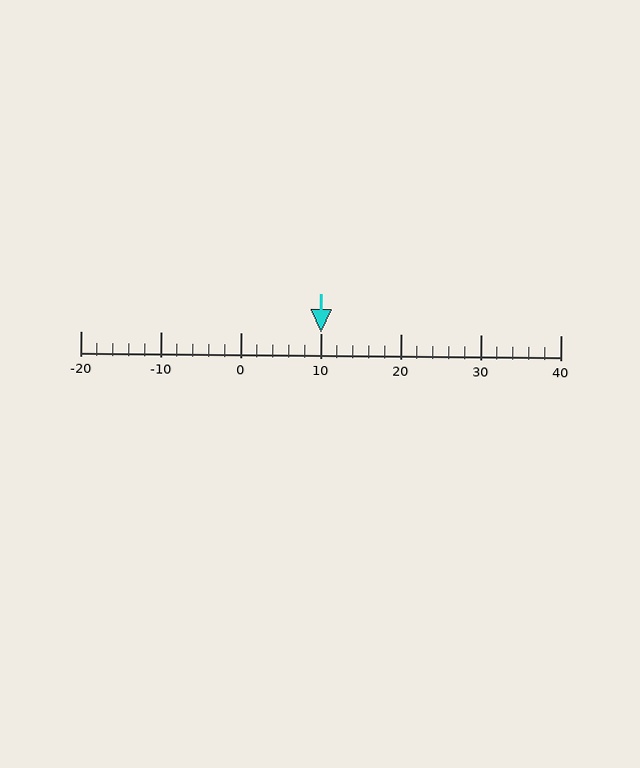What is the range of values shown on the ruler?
The ruler shows values from -20 to 40.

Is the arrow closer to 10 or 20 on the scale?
The arrow is closer to 10.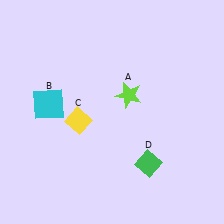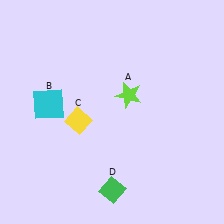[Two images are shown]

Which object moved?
The green diamond (D) moved left.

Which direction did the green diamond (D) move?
The green diamond (D) moved left.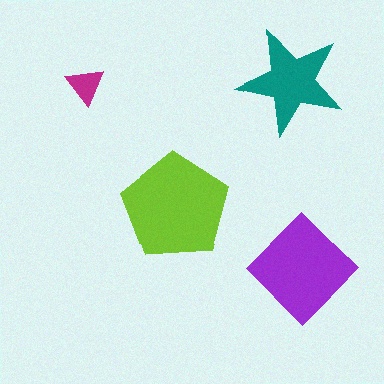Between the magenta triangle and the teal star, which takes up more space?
The teal star.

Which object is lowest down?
The purple diamond is bottommost.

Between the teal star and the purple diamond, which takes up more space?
The purple diamond.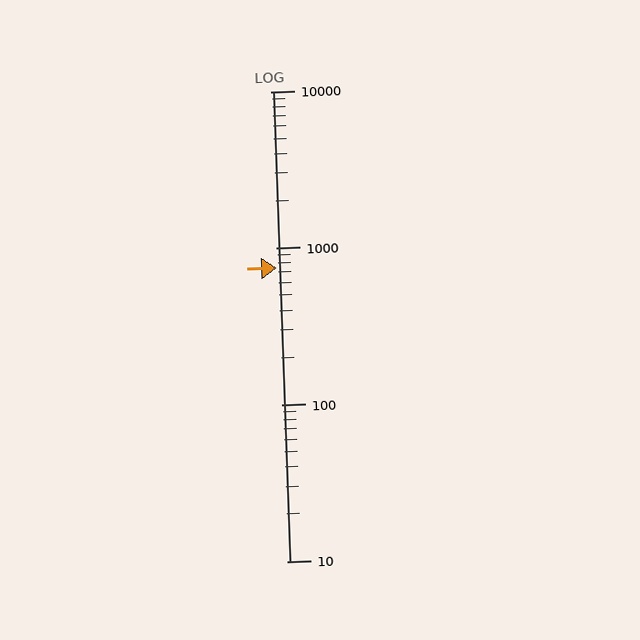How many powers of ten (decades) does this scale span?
The scale spans 3 decades, from 10 to 10000.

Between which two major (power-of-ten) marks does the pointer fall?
The pointer is between 100 and 1000.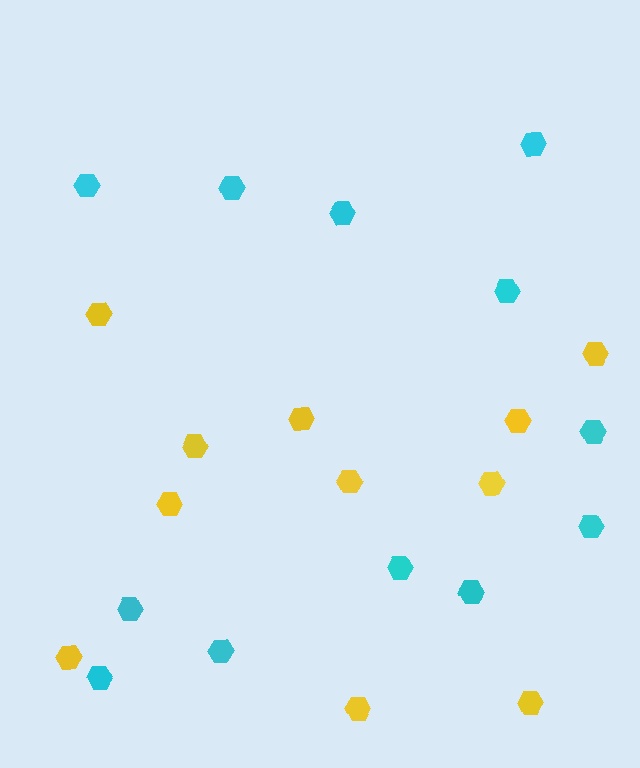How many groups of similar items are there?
There are 2 groups: one group of cyan hexagons (12) and one group of yellow hexagons (11).